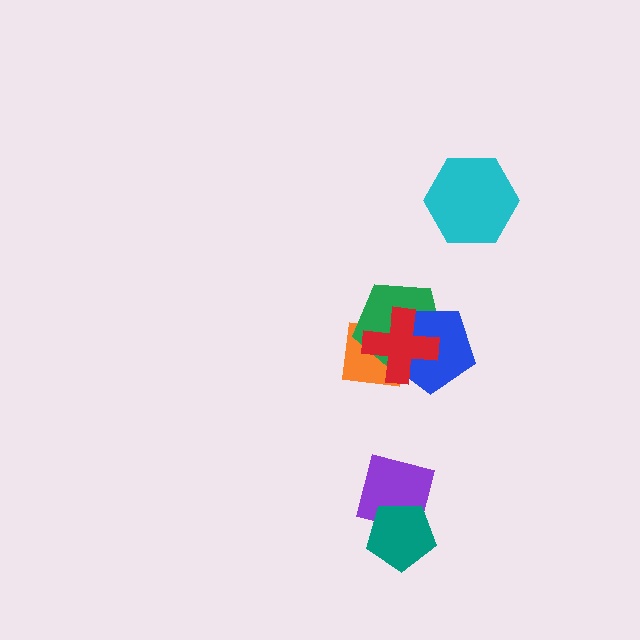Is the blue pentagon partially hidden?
Yes, it is partially covered by another shape.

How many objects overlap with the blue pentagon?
3 objects overlap with the blue pentagon.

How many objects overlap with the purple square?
1 object overlaps with the purple square.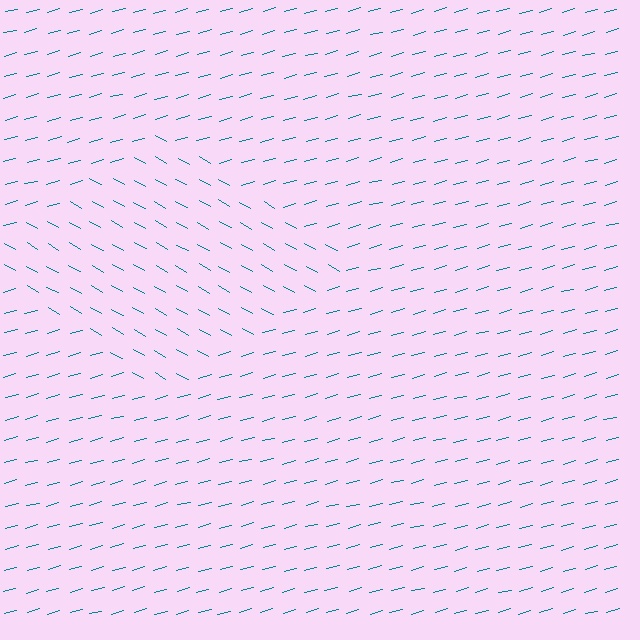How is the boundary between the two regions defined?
The boundary is defined purely by a change in line orientation (approximately 45 degrees difference). All lines are the same color and thickness.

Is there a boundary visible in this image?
Yes, there is a texture boundary formed by a change in line orientation.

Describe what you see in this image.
The image is filled with small teal line segments. A diamond region in the image has lines oriented differently from the surrounding lines, creating a visible texture boundary.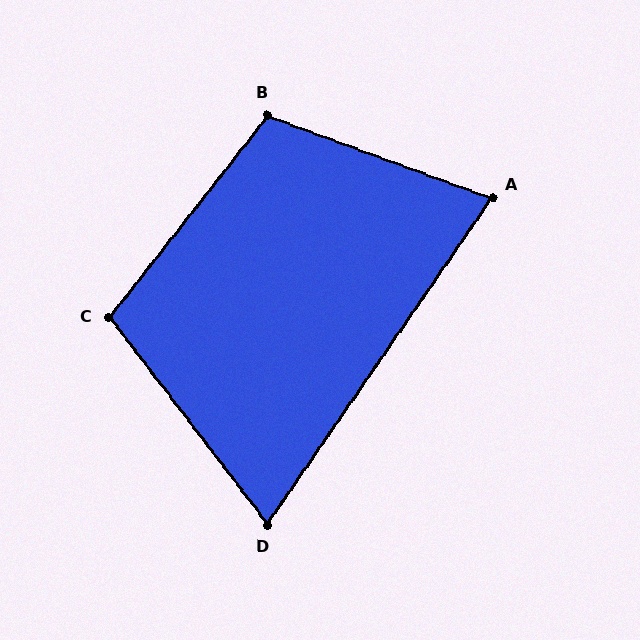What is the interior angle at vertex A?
Approximately 76 degrees (acute).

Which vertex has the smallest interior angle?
D, at approximately 72 degrees.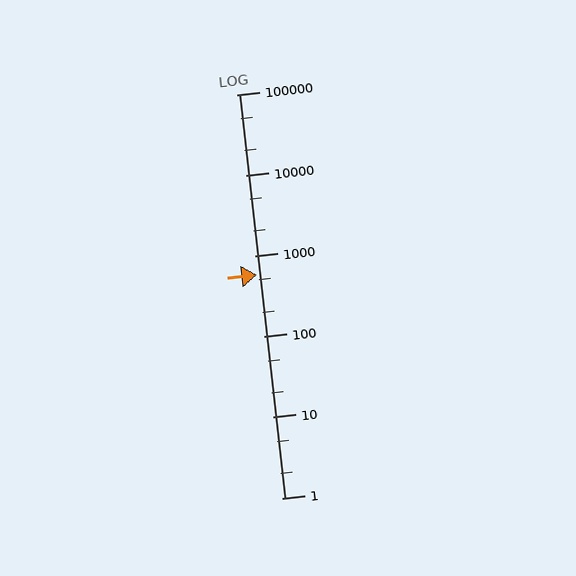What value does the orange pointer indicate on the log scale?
The pointer indicates approximately 580.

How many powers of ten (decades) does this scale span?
The scale spans 5 decades, from 1 to 100000.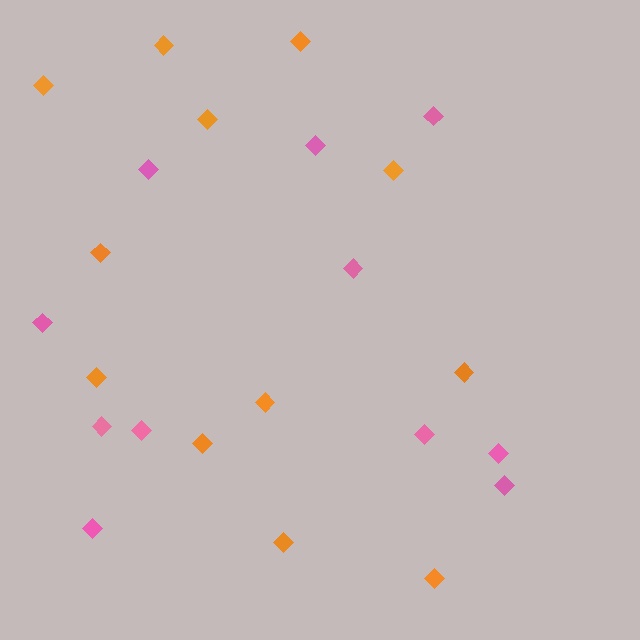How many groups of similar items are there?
There are 2 groups: one group of orange diamonds (12) and one group of pink diamonds (11).